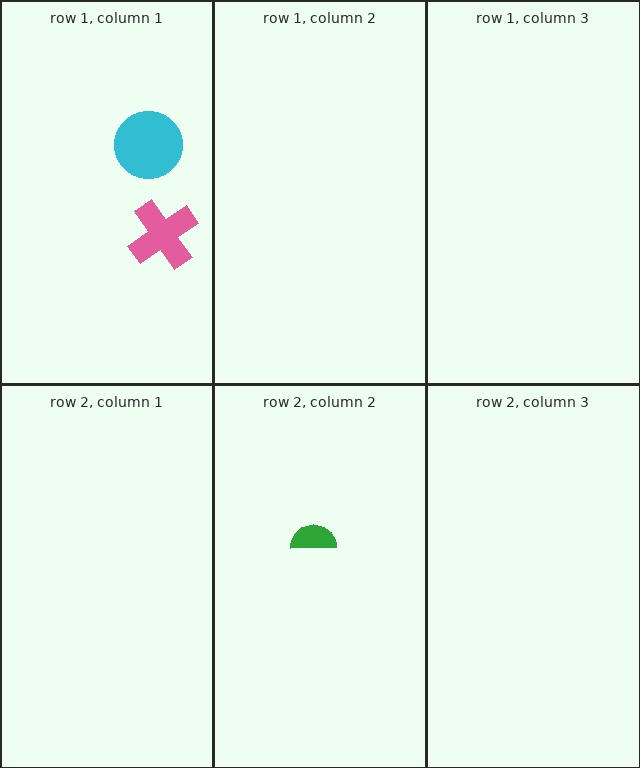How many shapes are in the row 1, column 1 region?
2.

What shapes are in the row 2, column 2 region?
The green semicircle.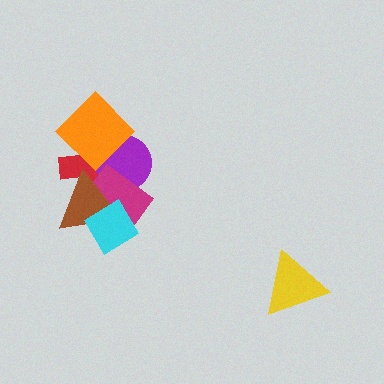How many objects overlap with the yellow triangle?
0 objects overlap with the yellow triangle.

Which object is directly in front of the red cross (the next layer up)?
The purple circle is directly in front of the red cross.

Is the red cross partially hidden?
Yes, it is partially covered by another shape.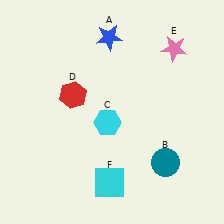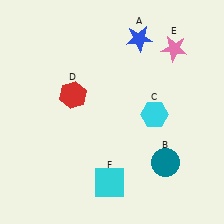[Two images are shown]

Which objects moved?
The objects that moved are: the blue star (A), the cyan hexagon (C).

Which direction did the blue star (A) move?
The blue star (A) moved right.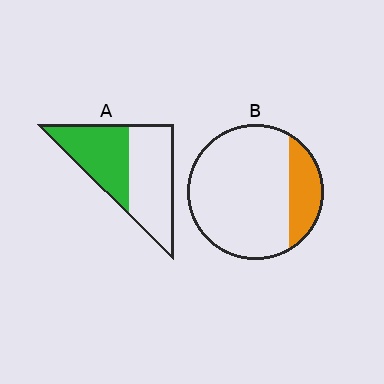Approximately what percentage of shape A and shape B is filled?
A is approximately 45% and B is approximately 20%.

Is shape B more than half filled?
No.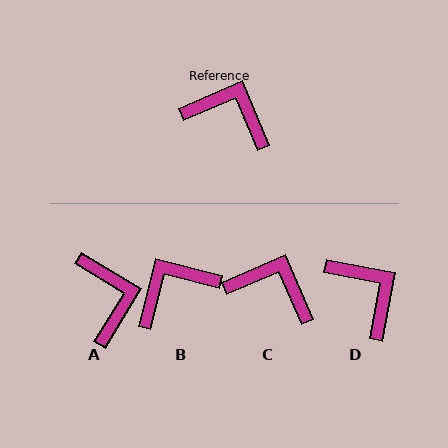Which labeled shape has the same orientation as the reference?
C.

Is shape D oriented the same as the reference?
No, it is off by about 33 degrees.